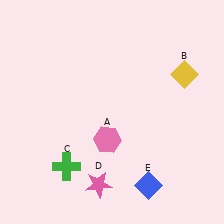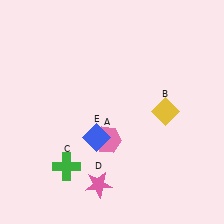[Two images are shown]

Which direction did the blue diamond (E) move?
The blue diamond (E) moved left.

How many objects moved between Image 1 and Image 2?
2 objects moved between the two images.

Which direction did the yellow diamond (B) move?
The yellow diamond (B) moved down.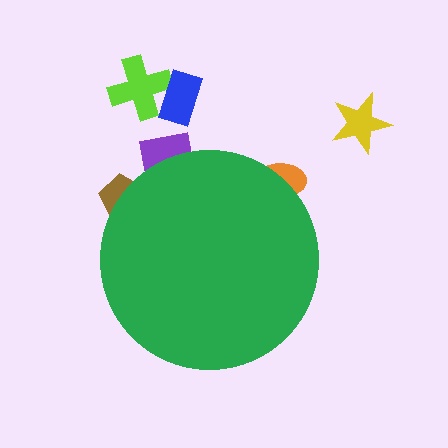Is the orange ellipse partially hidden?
Yes, the orange ellipse is partially hidden behind the green circle.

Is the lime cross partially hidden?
No, the lime cross is fully visible.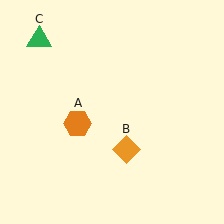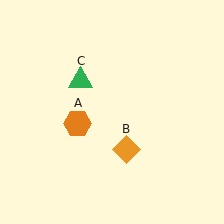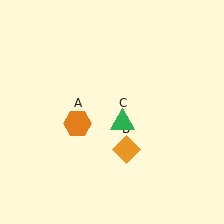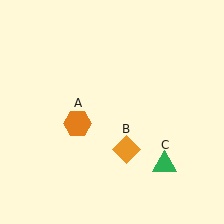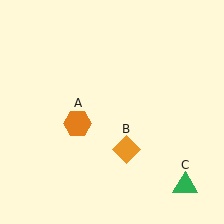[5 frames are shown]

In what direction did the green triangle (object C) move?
The green triangle (object C) moved down and to the right.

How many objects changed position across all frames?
1 object changed position: green triangle (object C).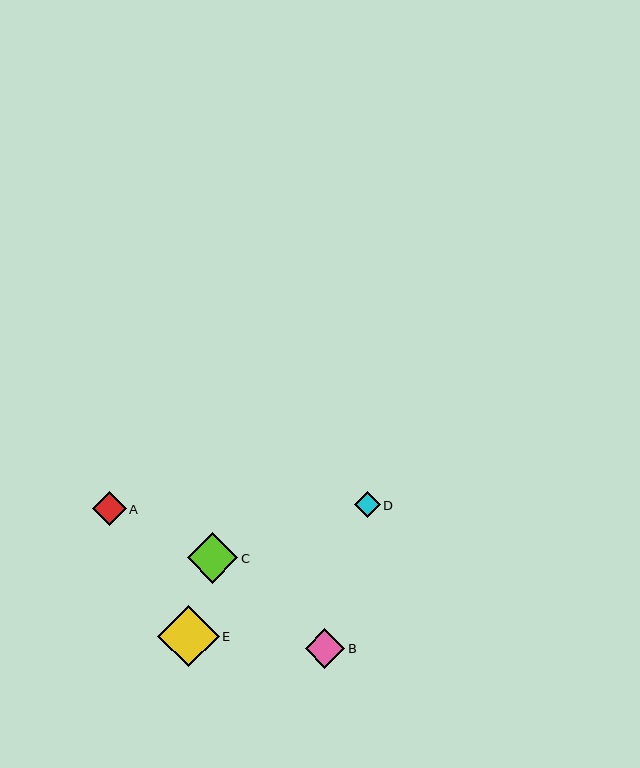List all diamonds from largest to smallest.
From largest to smallest: E, C, B, A, D.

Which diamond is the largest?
Diamond E is the largest with a size of approximately 62 pixels.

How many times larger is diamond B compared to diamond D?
Diamond B is approximately 1.5 times the size of diamond D.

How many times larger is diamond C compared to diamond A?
Diamond C is approximately 1.5 times the size of diamond A.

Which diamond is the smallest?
Diamond D is the smallest with a size of approximately 26 pixels.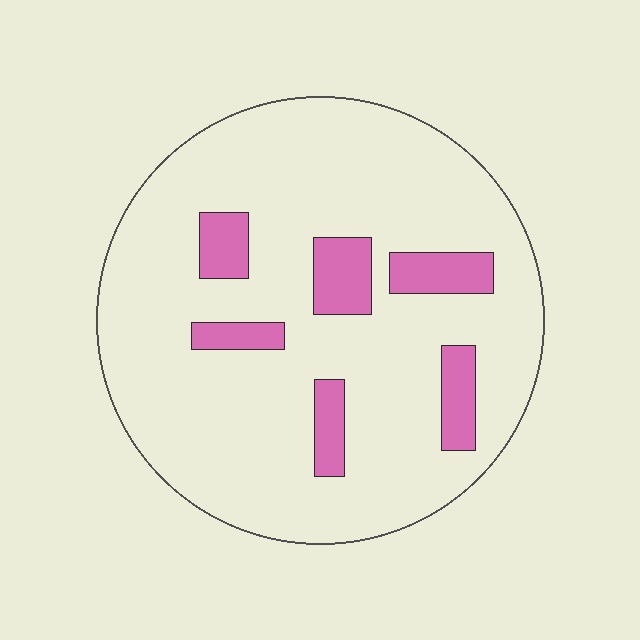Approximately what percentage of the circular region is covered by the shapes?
Approximately 15%.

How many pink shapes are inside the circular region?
6.